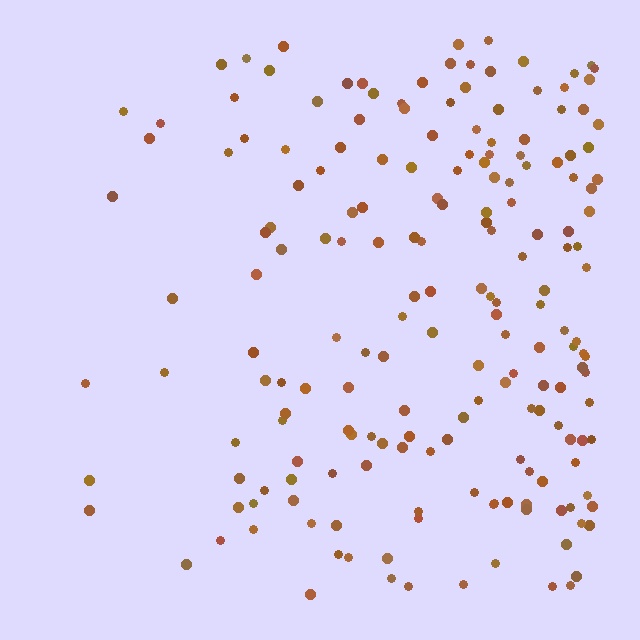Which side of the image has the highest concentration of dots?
The right.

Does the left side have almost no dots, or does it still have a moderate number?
Still a moderate number, just noticeably fewer than the right.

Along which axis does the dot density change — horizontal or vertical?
Horizontal.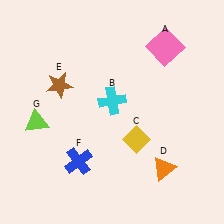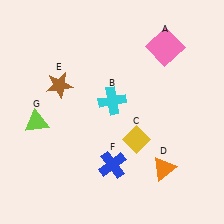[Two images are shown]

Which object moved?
The blue cross (F) moved right.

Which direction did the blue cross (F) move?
The blue cross (F) moved right.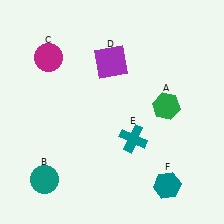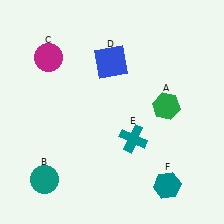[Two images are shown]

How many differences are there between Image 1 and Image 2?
There is 1 difference between the two images.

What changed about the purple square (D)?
In Image 1, D is purple. In Image 2, it changed to blue.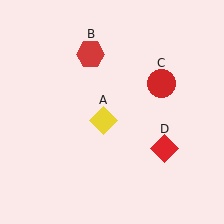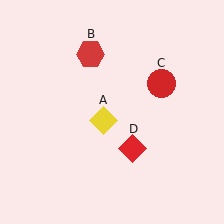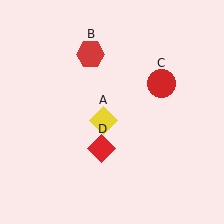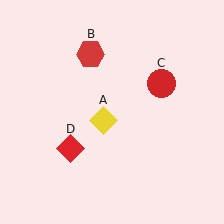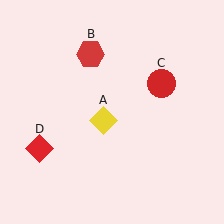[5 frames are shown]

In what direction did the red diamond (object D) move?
The red diamond (object D) moved left.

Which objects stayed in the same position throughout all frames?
Yellow diamond (object A) and red hexagon (object B) and red circle (object C) remained stationary.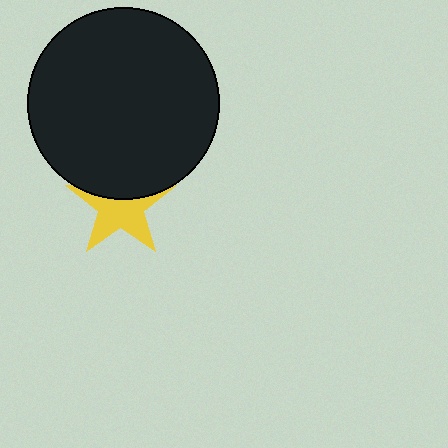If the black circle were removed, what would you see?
You would see the complete yellow star.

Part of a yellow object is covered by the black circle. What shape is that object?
It is a star.